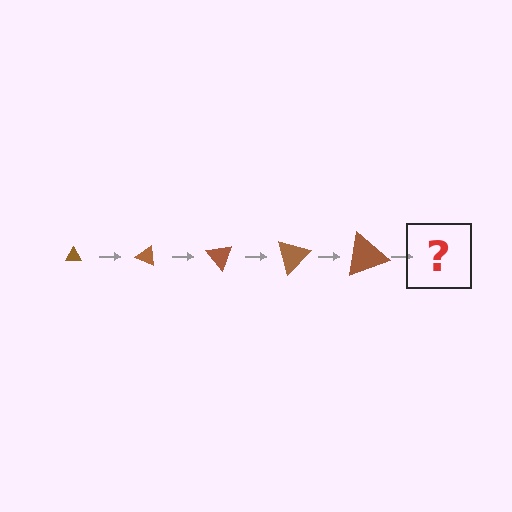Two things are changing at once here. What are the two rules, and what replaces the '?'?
The two rules are that the triangle grows larger each step and it rotates 25 degrees each step. The '?' should be a triangle, larger than the previous one and rotated 125 degrees from the start.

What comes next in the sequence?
The next element should be a triangle, larger than the previous one and rotated 125 degrees from the start.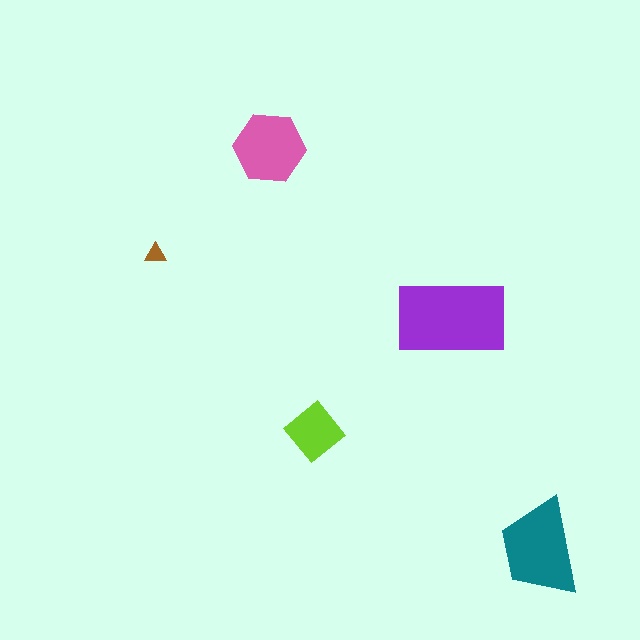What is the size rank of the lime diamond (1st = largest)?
4th.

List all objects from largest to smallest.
The purple rectangle, the teal trapezoid, the pink hexagon, the lime diamond, the brown triangle.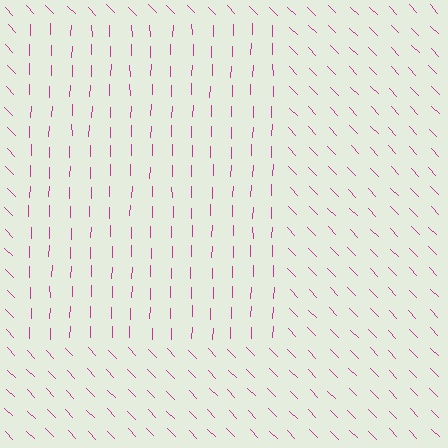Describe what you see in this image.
The image is filled with small magenta line segments. A rectangle region in the image has lines oriented differently from the surrounding lines, creating a visible texture boundary.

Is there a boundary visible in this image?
Yes, there is a texture boundary formed by a change in line orientation.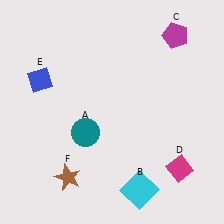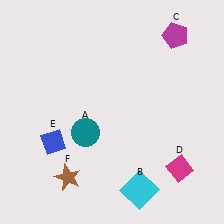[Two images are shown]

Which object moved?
The blue diamond (E) moved down.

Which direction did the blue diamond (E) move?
The blue diamond (E) moved down.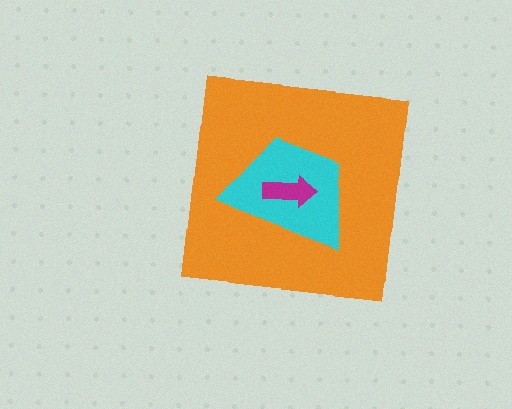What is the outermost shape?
The orange square.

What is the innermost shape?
The magenta arrow.